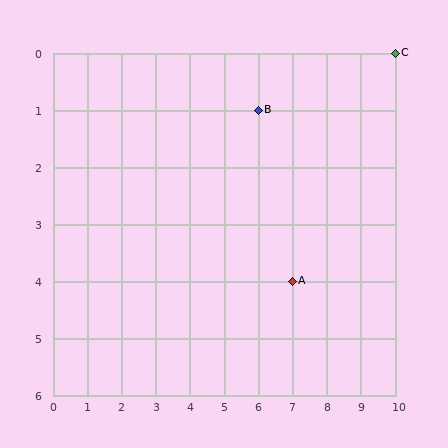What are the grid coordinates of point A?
Point A is at grid coordinates (7, 4).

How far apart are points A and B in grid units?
Points A and B are 1 column and 3 rows apart (about 3.2 grid units diagonally).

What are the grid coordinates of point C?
Point C is at grid coordinates (10, 0).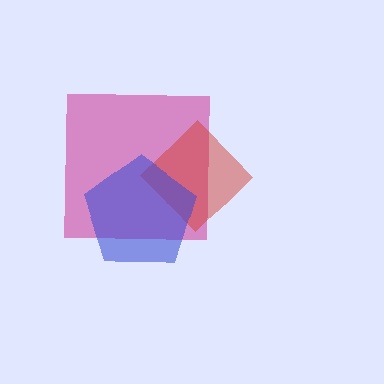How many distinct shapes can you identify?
There are 3 distinct shapes: a magenta square, a red diamond, a blue pentagon.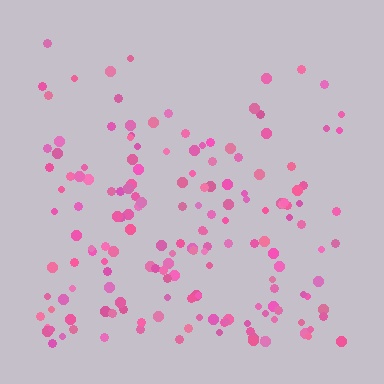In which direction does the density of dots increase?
From top to bottom, with the bottom side densest.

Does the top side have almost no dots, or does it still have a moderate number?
Still a moderate number, just noticeably fewer than the bottom.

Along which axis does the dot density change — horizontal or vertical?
Vertical.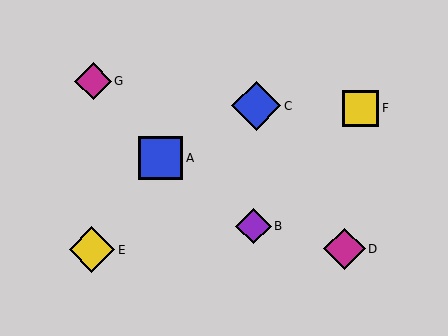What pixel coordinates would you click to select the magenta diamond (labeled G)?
Click at (93, 81) to select the magenta diamond G.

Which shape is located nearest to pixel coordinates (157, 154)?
The blue square (labeled A) at (161, 158) is nearest to that location.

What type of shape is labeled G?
Shape G is a magenta diamond.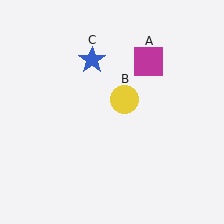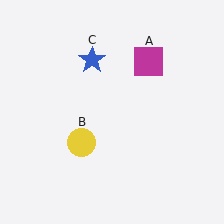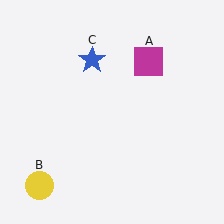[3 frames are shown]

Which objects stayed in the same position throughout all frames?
Magenta square (object A) and blue star (object C) remained stationary.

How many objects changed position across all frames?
1 object changed position: yellow circle (object B).